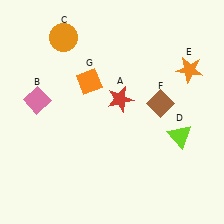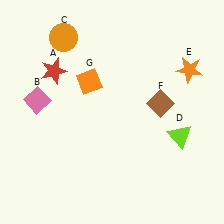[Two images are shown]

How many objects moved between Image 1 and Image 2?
1 object moved between the two images.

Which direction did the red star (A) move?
The red star (A) moved left.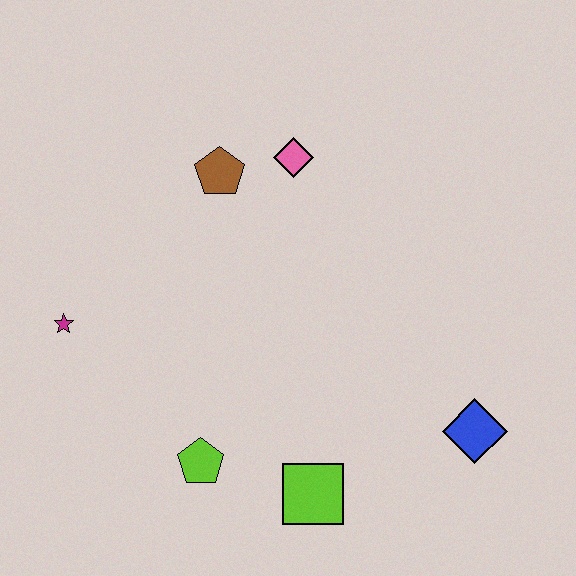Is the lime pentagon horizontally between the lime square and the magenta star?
Yes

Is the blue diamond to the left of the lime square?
No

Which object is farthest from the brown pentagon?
The blue diamond is farthest from the brown pentagon.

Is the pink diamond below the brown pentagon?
No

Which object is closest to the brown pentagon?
The pink diamond is closest to the brown pentagon.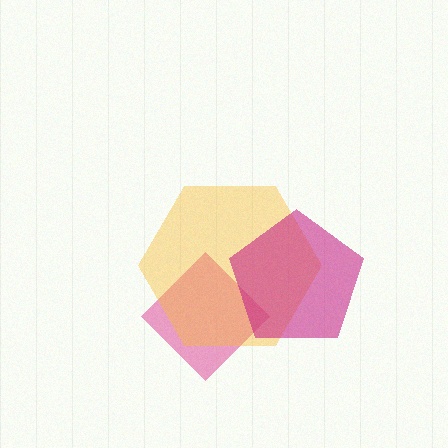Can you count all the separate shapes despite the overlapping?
Yes, there are 3 separate shapes.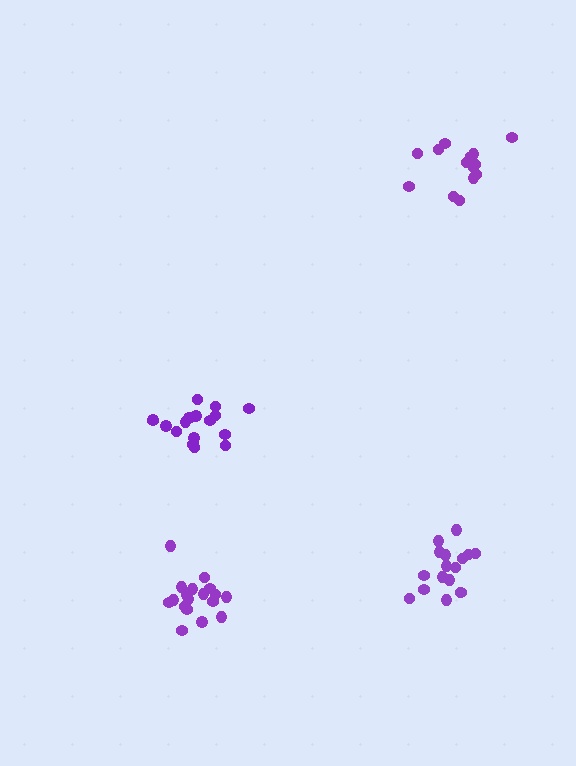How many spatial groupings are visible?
There are 4 spatial groupings.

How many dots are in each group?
Group 1: 17 dots, Group 2: 17 dots, Group 3: 18 dots, Group 4: 14 dots (66 total).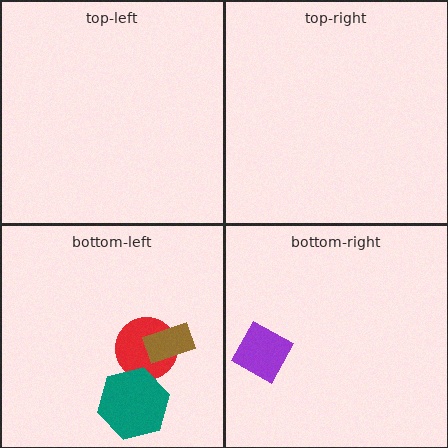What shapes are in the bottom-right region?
The purple diamond.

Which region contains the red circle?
The bottom-left region.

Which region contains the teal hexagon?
The bottom-left region.